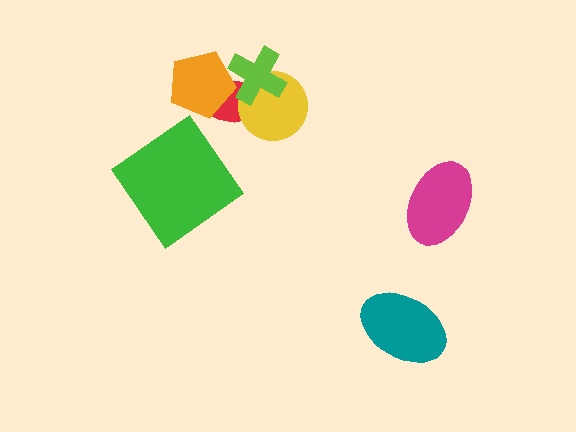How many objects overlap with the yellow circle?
2 objects overlap with the yellow circle.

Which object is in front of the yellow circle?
The lime cross is in front of the yellow circle.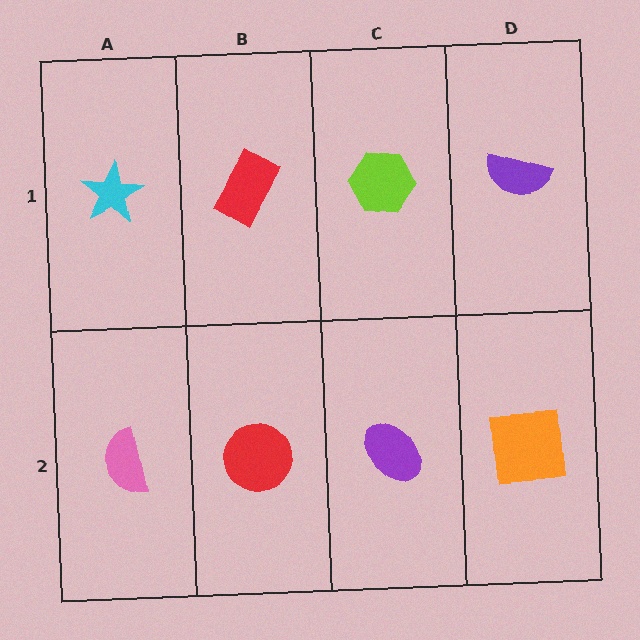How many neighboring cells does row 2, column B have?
3.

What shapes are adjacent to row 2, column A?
A cyan star (row 1, column A), a red circle (row 2, column B).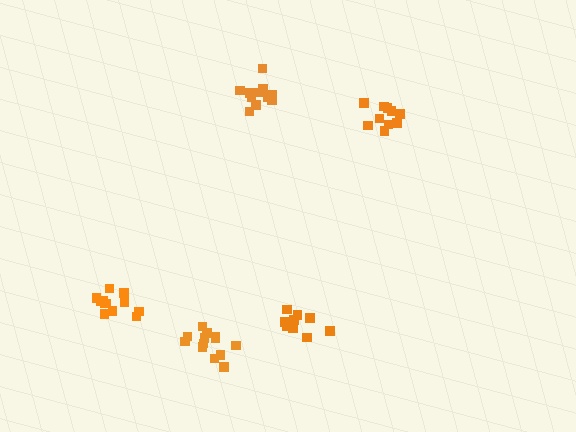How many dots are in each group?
Group 1: 10 dots, Group 2: 13 dots, Group 3: 12 dots, Group 4: 11 dots, Group 5: 10 dots (56 total).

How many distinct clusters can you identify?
There are 5 distinct clusters.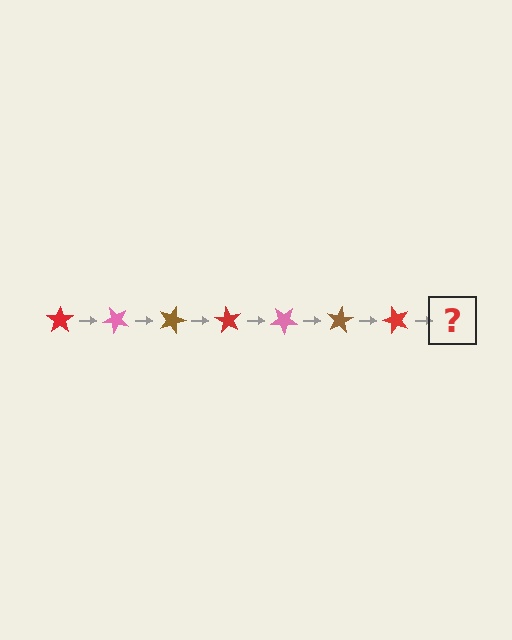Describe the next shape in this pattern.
It should be a pink star, rotated 315 degrees from the start.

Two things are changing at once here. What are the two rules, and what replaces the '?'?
The two rules are that it rotates 45 degrees each step and the color cycles through red, pink, and brown. The '?' should be a pink star, rotated 315 degrees from the start.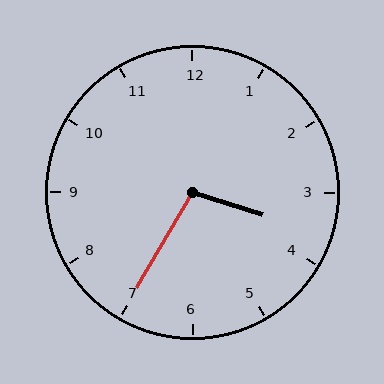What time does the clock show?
3:35.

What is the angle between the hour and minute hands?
Approximately 102 degrees.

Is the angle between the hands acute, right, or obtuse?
It is obtuse.